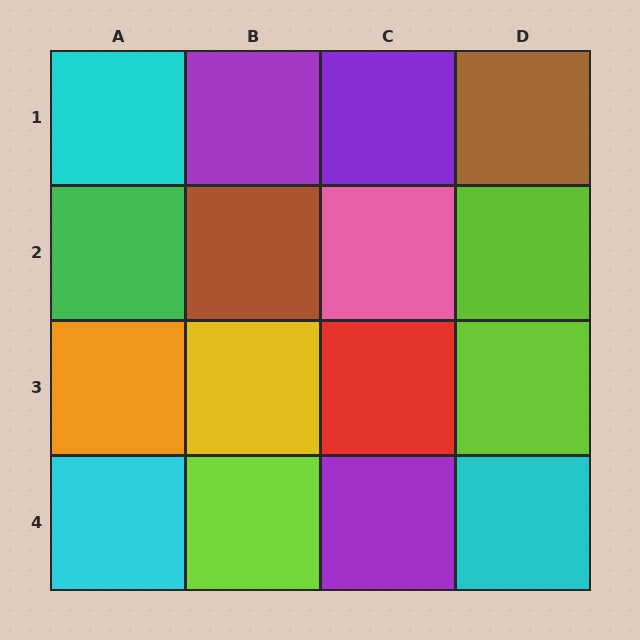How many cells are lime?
3 cells are lime.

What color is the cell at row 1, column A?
Cyan.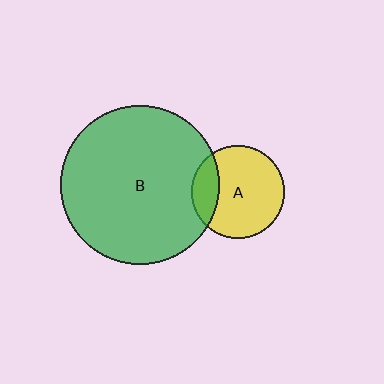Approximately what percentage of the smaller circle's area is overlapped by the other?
Approximately 20%.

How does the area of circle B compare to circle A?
Approximately 3.0 times.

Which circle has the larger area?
Circle B (green).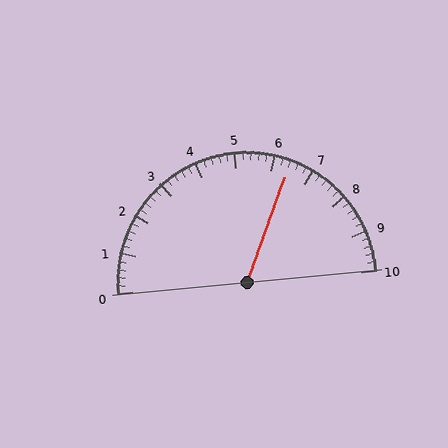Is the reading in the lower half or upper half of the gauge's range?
The reading is in the upper half of the range (0 to 10).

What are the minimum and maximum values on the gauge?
The gauge ranges from 0 to 10.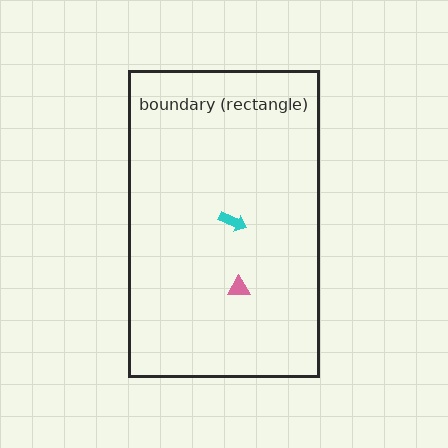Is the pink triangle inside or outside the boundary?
Inside.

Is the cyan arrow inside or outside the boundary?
Inside.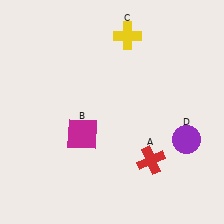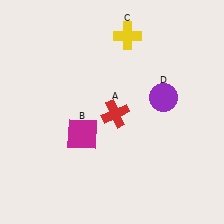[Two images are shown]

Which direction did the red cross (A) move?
The red cross (A) moved up.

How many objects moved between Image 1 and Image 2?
2 objects moved between the two images.